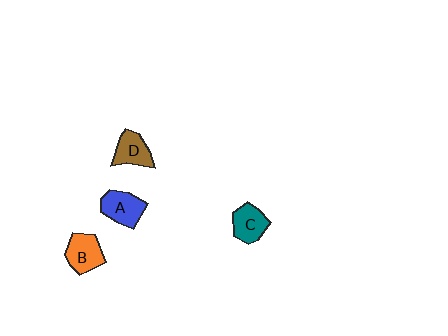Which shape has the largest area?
Shape A (blue).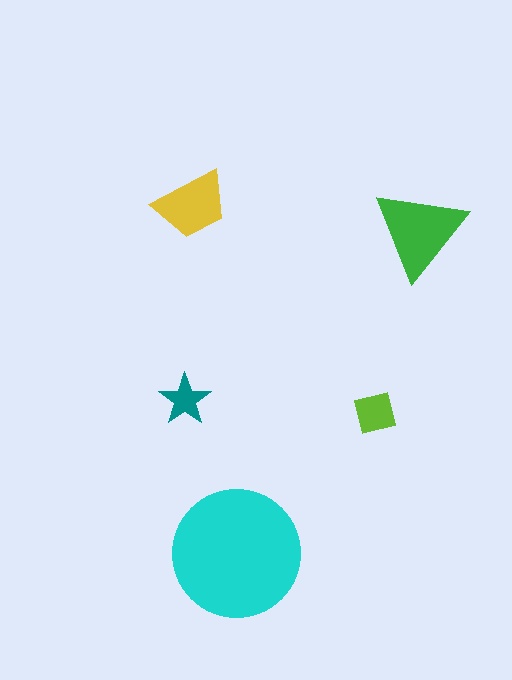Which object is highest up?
The yellow trapezoid is topmost.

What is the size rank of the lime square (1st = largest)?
4th.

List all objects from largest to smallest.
The cyan circle, the green triangle, the yellow trapezoid, the lime square, the teal star.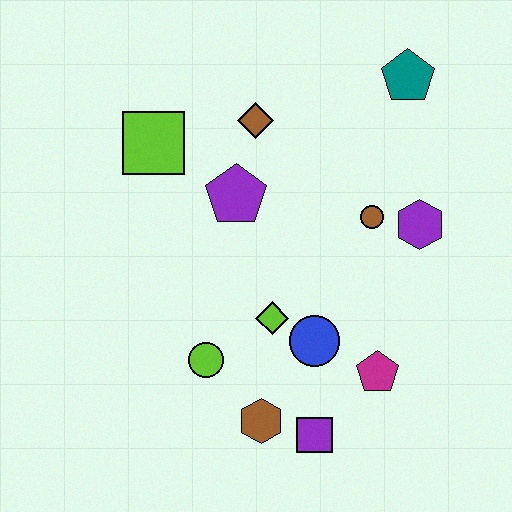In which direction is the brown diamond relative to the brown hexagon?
The brown diamond is above the brown hexagon.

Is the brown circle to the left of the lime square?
No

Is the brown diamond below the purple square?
No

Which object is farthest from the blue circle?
The teal pentagon is farthest from the blue circle.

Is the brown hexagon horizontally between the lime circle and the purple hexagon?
Yes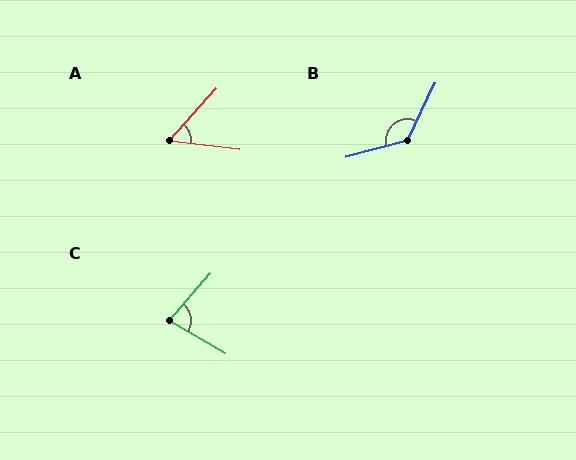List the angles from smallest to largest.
A (55°), C (79°), B (130°).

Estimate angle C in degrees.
Approximately 79 degrees.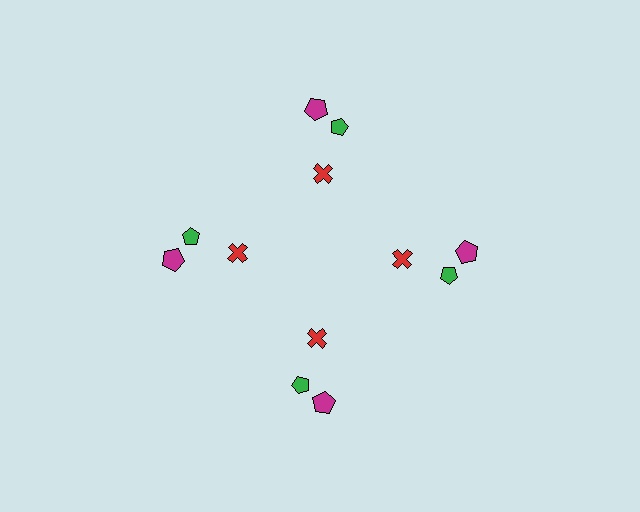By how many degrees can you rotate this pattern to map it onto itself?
The pattern maps onto itself every 90 degrees of rotation.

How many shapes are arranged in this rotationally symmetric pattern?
There are 12 shapes, arranged in 4 groups of 3.